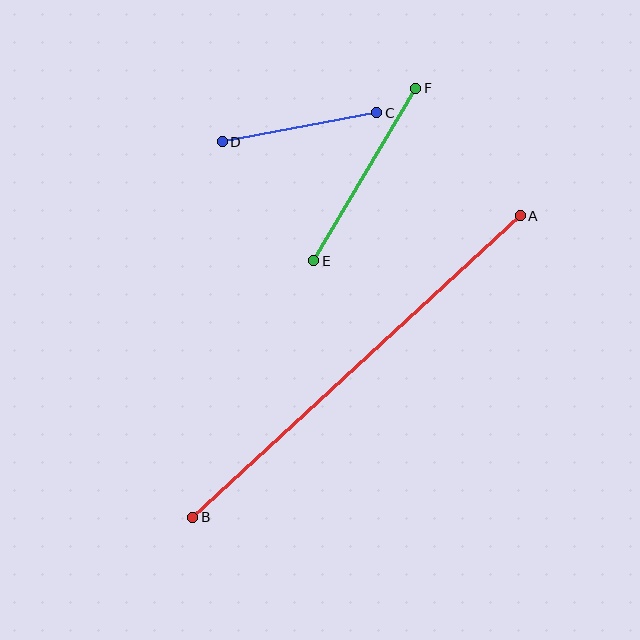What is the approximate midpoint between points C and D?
The midpoint is at approximately (300, 127) pixels.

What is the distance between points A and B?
The distance is approximately 445 pixels.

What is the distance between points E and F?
The distance is approximately 200 pixels.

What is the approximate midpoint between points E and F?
The midpoint is at approximately (365, 175) pixels.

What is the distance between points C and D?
The distance is approximately 157 pixels.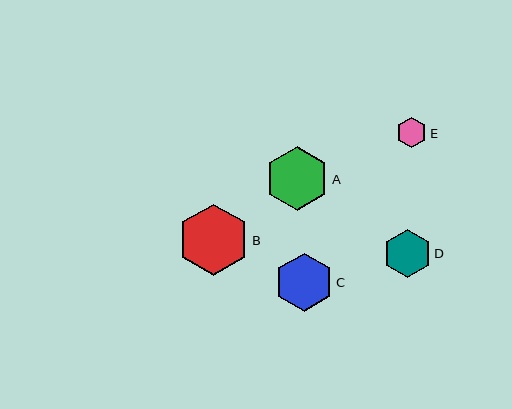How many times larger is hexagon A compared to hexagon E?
Hexagon A is approximately 2.1 times the size of hexagon E.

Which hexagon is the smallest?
Hexagon E is the smallest with a size of approximately 31 pixels.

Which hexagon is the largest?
Hexagon B is the largest with a size of approximately 71 pixels.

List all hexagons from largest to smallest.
From largest to smallest: B, A, C, D, E.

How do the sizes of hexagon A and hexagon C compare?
Hexagon A and hexagon C are approximately the same size.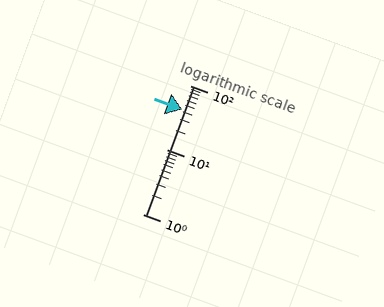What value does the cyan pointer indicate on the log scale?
The pointer indicates approximately 43.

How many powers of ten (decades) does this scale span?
The scale spans 2 decades, from 1 to 100.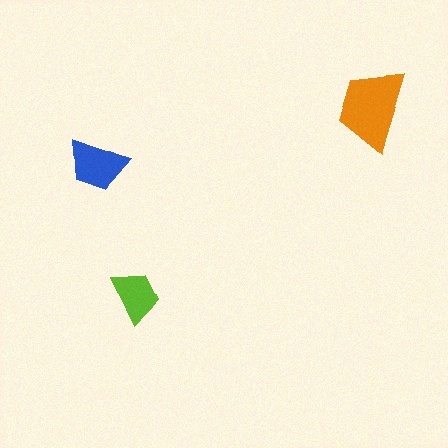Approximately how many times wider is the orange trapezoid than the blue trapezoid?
About 1.5 times wider.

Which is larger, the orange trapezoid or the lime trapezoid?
The orange one.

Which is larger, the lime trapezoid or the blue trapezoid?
The blue one.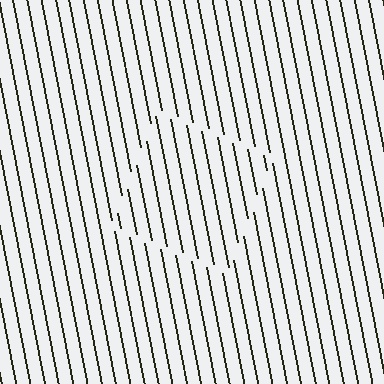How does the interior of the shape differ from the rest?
The interior of the shape contains the same grating, shifted by half a period — the contour is defined by the phase discontinuity where line-ends from the inner and outer gratings abut.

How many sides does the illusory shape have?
4 sides — the line-ends trace a square.